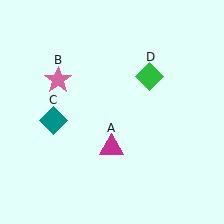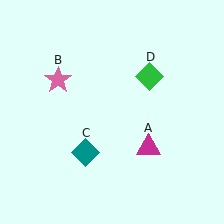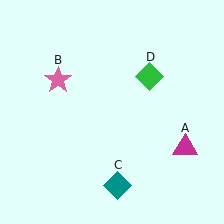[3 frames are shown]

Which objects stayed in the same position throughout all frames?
Pink star (object B) and green diamond (object D) remained stationary.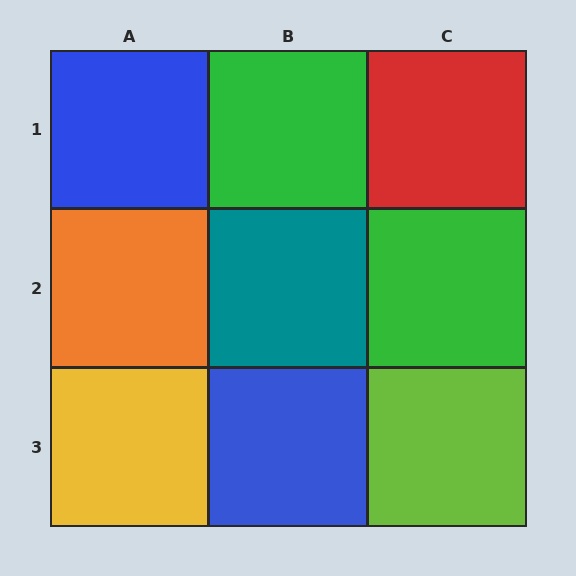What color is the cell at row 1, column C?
Red.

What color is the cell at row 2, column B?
Teal.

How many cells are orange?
1 cell is orange.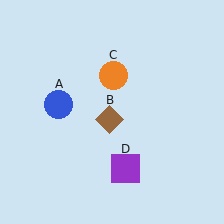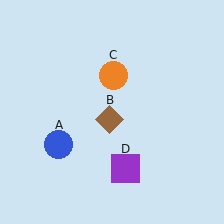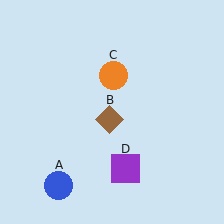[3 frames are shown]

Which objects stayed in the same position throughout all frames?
Brown diamond (object B) and orange circle (object C) and purple square (object D) remained stationary.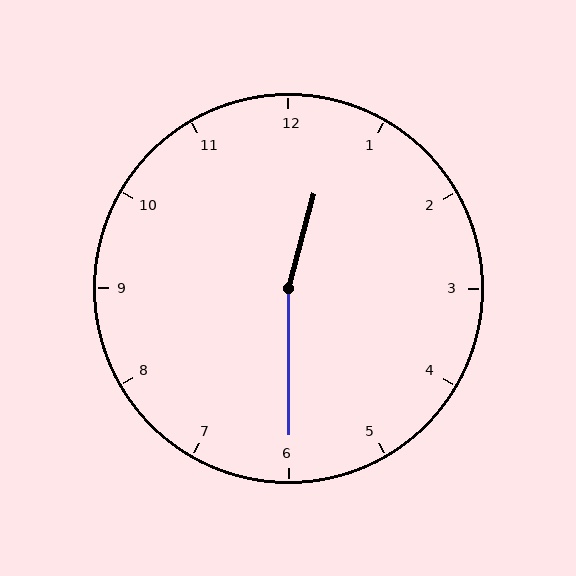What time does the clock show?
12:30.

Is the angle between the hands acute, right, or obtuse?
It is obtuse.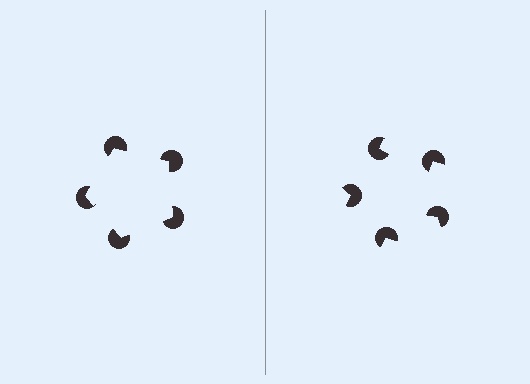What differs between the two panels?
The pac-man discs are positioned identically on both sides; only the wedge orientations differ. On the left they align to a pentagon; on the right they are misaligned.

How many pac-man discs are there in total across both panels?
10 — 5 on each side.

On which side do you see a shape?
An illusory pentagon appears on the left side. On the right side the wedge cuts are rotated, so no coherent shape forms.